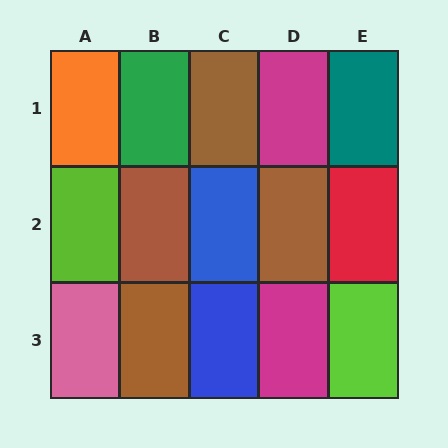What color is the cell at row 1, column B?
Green.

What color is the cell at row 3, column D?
Magenta.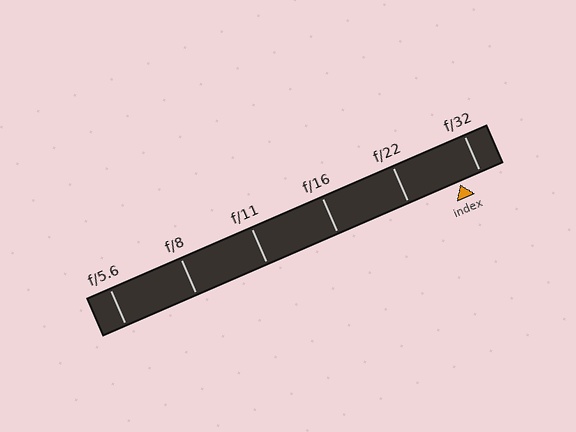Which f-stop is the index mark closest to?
The index mark is closest to f/32.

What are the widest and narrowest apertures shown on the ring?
The widest aperture shown is f/5.6 and the narrowest is f/32.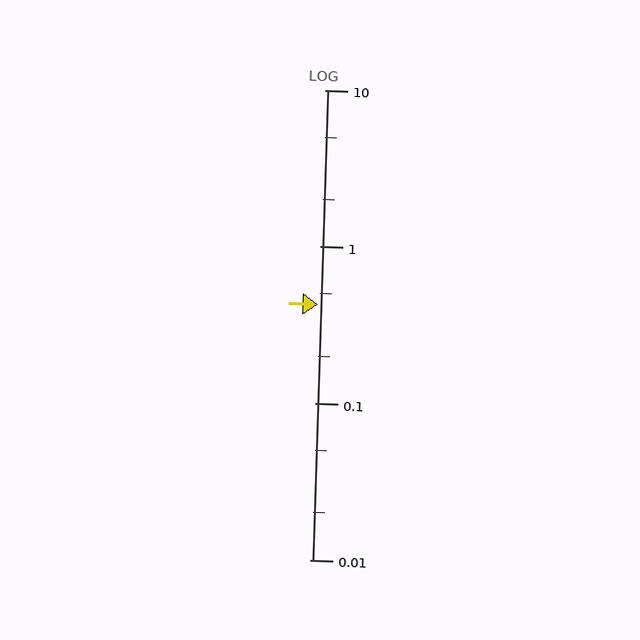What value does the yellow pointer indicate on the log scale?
The pointer indicates approximately 0.43.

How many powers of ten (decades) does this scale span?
The scale spans 3 decades, from 0.01 to 10.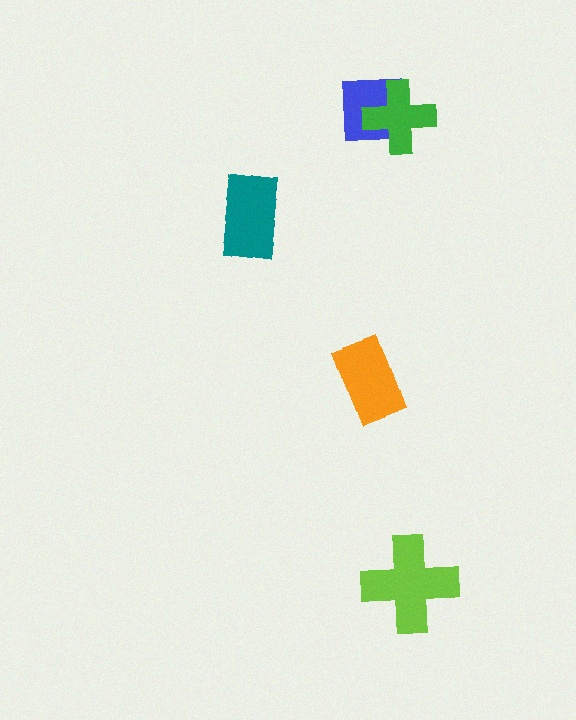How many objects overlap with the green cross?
1 object overlaps with the green cross.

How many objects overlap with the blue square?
1 object overlaps with the blue square.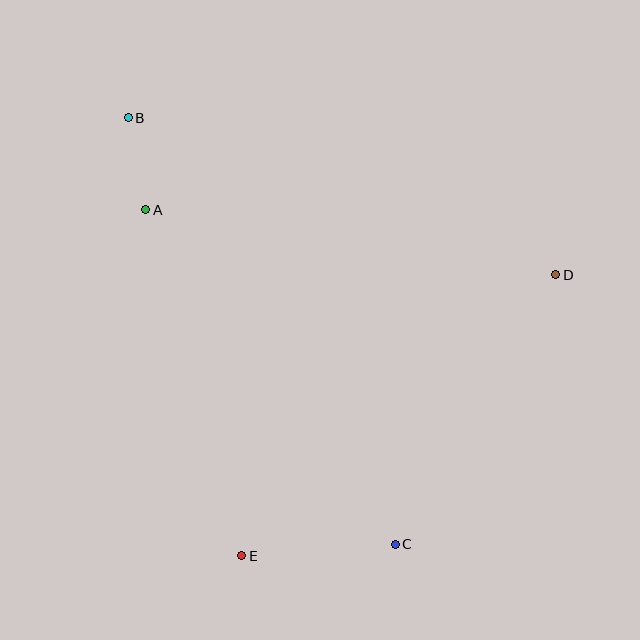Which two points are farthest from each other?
Points B and C are farthest from each other.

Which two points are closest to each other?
Points A and B are closest to each other.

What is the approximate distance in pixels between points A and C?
The distance between A and C is approximately 417 pixels.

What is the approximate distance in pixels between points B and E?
The distance between B and E is approximately 452 pixels.